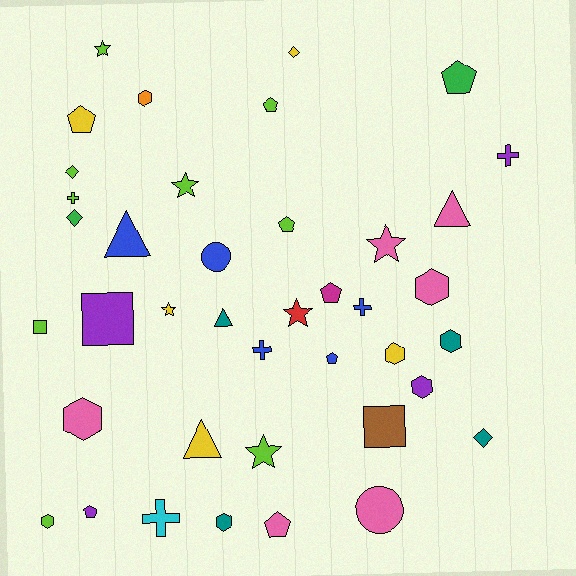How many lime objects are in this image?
There are 9 lime objects.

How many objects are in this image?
There are 40 objects.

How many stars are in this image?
There are 6 stars.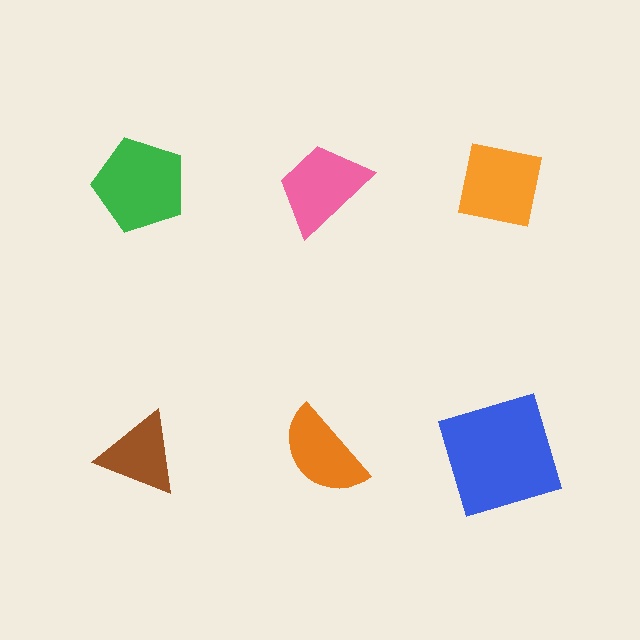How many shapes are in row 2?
3 shapes.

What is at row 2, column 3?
A blue square.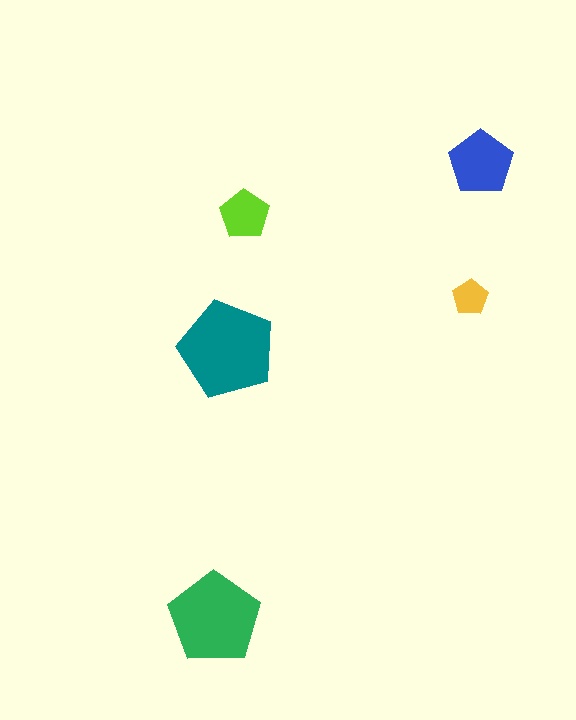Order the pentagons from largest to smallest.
the teal one, the green one, the blue one, the lime one, the yellow one.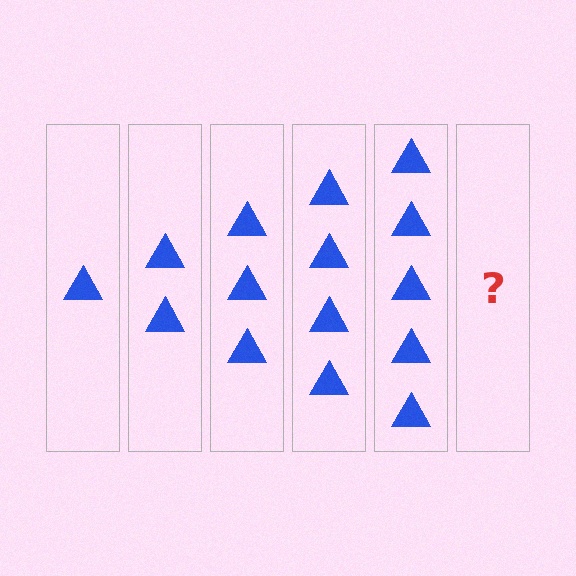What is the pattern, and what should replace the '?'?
The pattern is that each step adds one more triangle. The '?' should be 6 triangles.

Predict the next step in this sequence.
The next step is 6 triangles.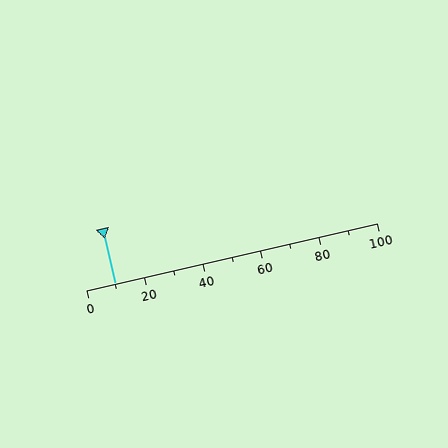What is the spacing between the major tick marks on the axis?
The major ticks are spaced 20 apart.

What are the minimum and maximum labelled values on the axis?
The axis runs from 0 to 100.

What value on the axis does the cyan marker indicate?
The marker indicates approximately 10.